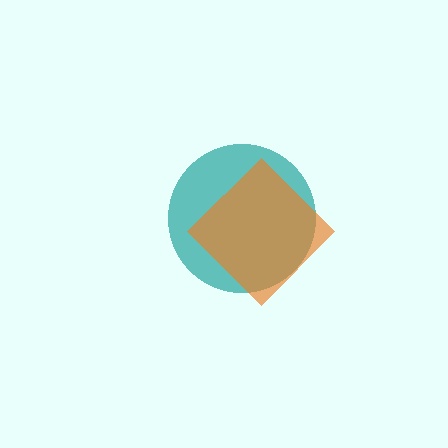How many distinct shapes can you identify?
There are 2 distinct shapes: a teal circle, an orange diamond.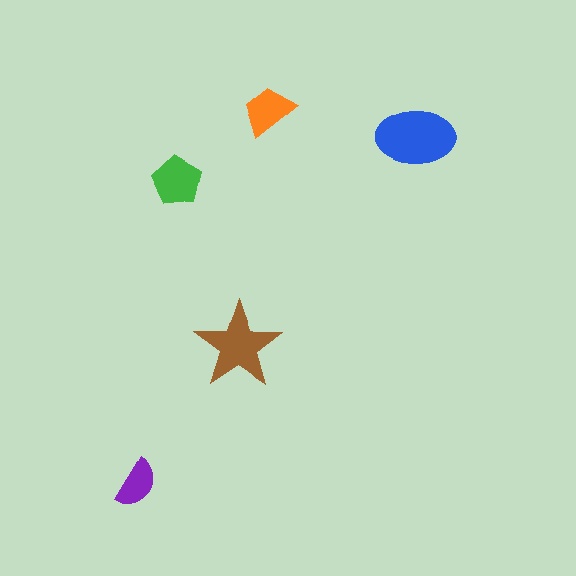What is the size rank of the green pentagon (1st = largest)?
3rd.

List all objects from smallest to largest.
The purple semicircle, the orange trapezoid, the green pentagon, the brown star, the blue ellipse.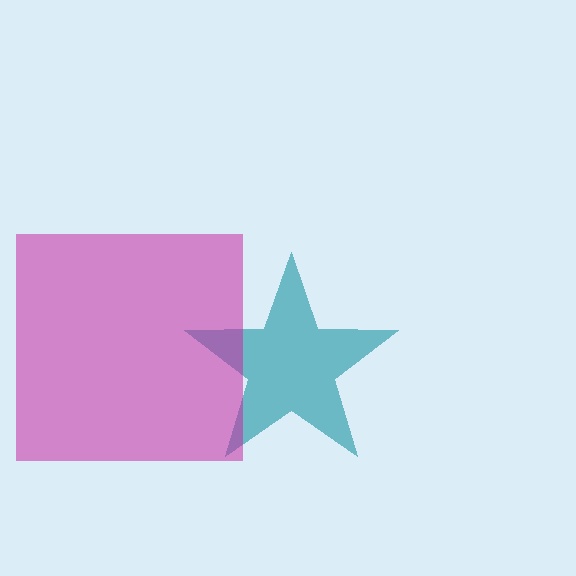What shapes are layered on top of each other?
The layered shapes are: a teal star, a magenta square.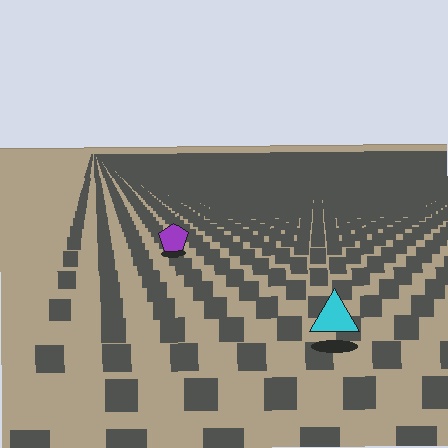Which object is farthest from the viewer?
The purple pentagon is farthest from the viewer. It appears smaller and the ground texture around it is denser.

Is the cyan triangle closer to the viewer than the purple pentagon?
Yes. The cyan triangle is closer — you can tell from the texture gradient: the ground texture is coarser near it.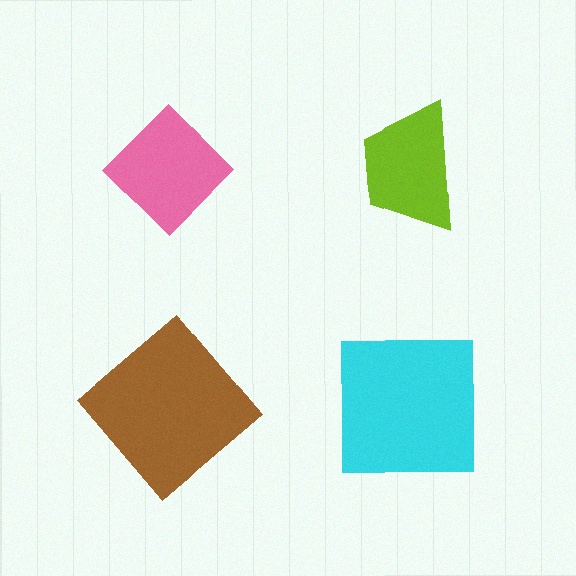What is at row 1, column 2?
A lime trapezoid.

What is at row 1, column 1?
A pink diamond.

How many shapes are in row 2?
2 shapes.